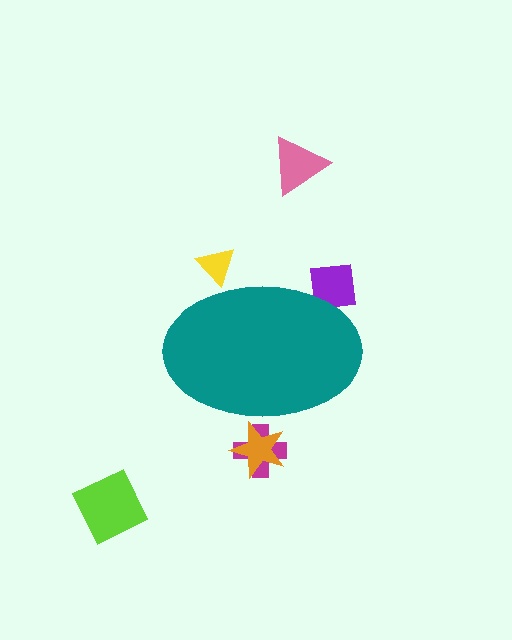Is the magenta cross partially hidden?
Yes, the magenta cross is partially hidden behind the teal ellipse.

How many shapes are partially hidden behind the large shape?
4 shapes are partially hidden.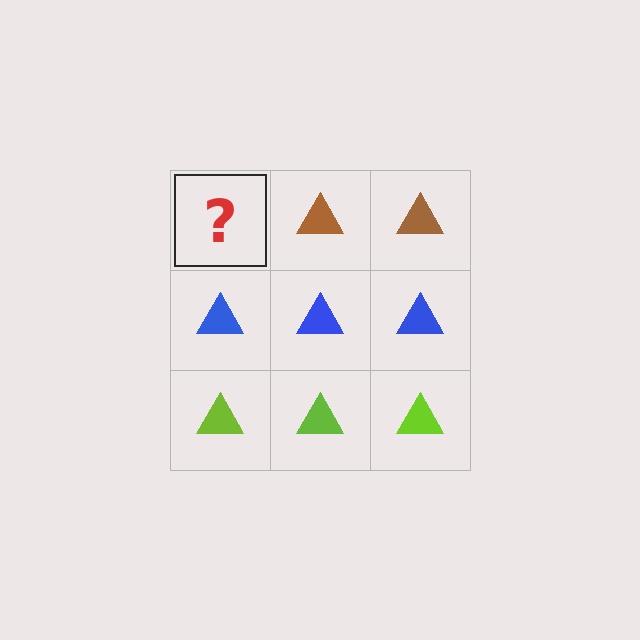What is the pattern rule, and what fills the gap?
The rule is that each row has a consistent color. The gap should be filled with a brown triangle.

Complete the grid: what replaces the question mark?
The question mark should be replaced with a brown triangle.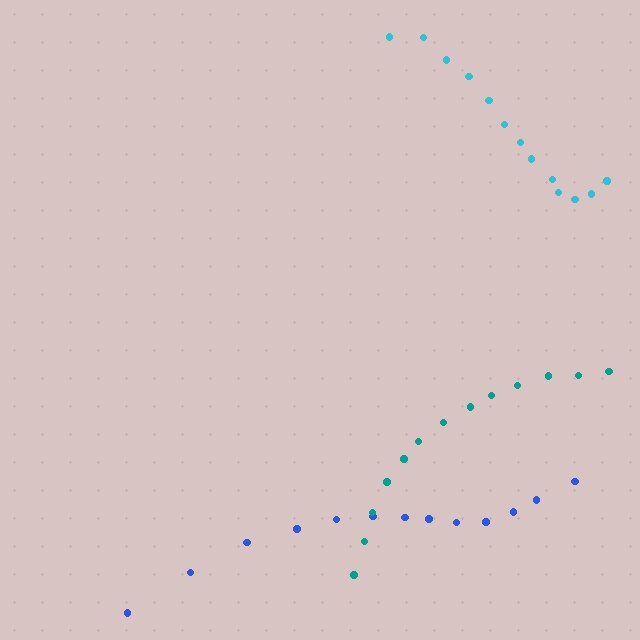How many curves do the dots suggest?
There are 3 distinct paths.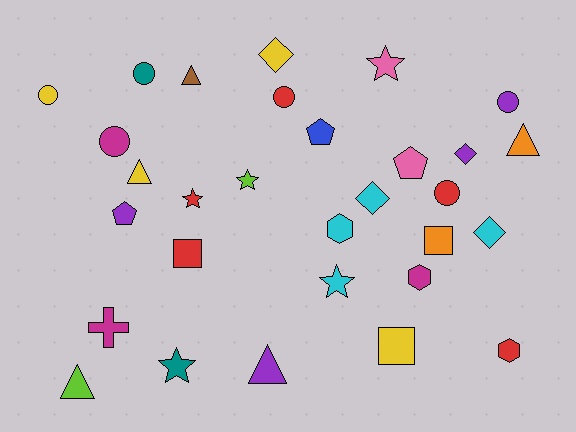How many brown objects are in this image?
There is 1 brown object.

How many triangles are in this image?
There are 5 triangles.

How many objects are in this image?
There are 30 objects.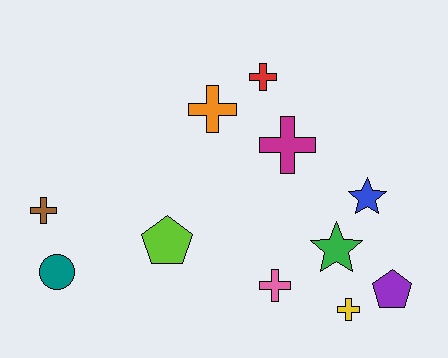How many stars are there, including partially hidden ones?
There are 2 stars.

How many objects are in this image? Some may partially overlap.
There are 11 objects.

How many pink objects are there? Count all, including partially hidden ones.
There is 1 pink object.